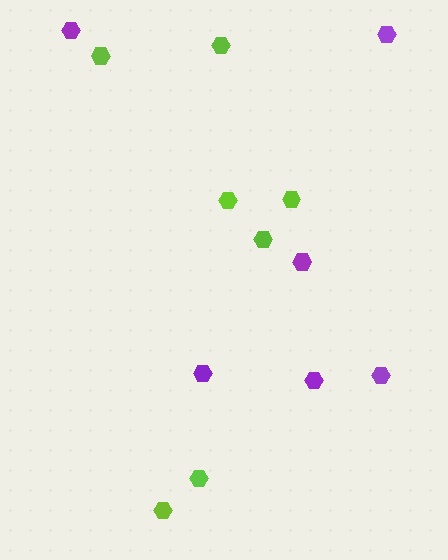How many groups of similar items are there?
There are 2 groups: one group of purple hexagons (6) and one group of lime hexagons (7).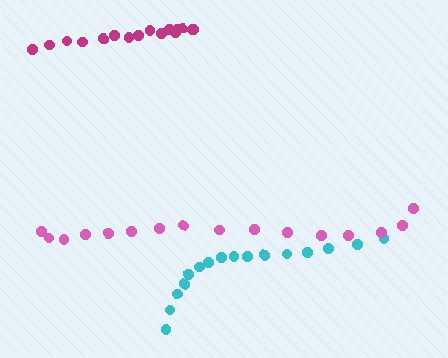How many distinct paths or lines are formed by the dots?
There are 3 distinct paths.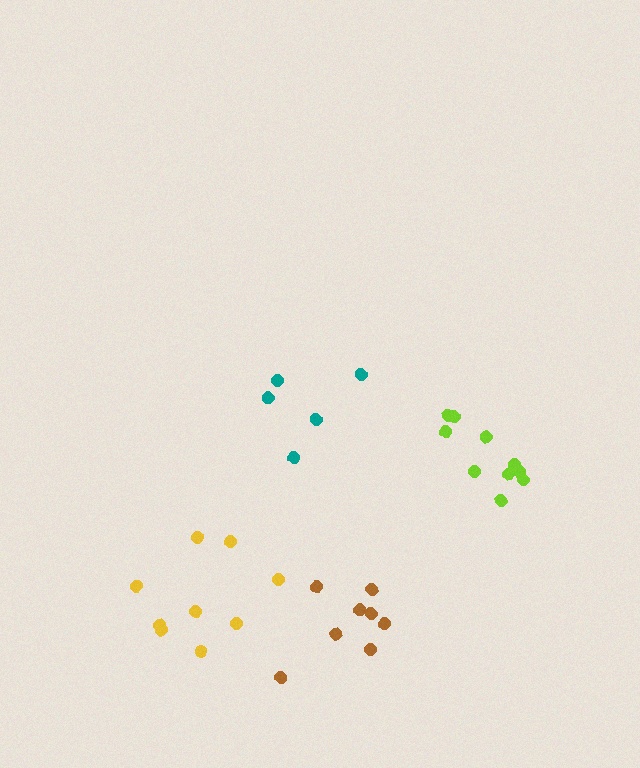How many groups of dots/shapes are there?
There are 4 groups.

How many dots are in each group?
Group 1: 8 dots, Group 2: 10 dots, Group 3: 5 dots, Group 4: 9 dots (32 total).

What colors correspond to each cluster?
The clusters are colored: brown, lime, teal, yellow.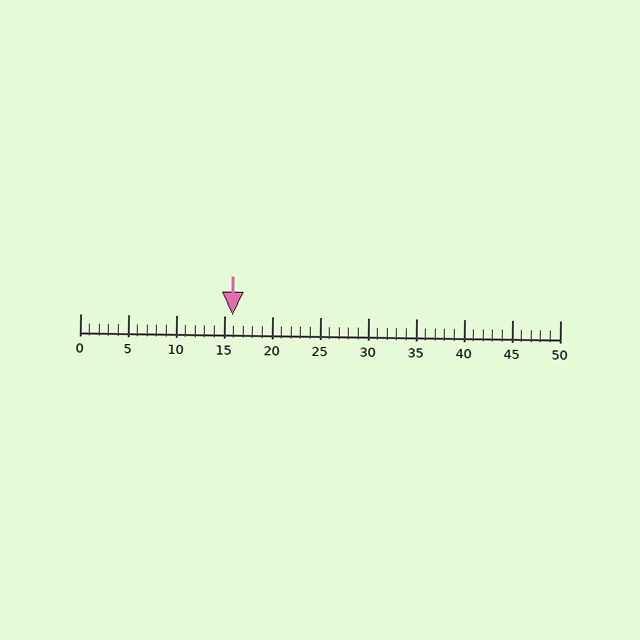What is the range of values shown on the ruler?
The ruler shows values from 0 to 50.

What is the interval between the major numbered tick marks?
The major tick marks are spaced 5 units apart.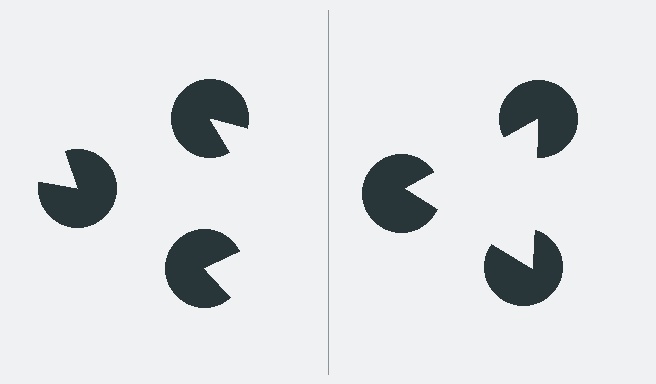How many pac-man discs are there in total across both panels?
6 — 3 on each side.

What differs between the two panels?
The pac-man discs are positioned identically on both sides; only the wedge orientations differ. On the right they align to a triangle; on the left they are misaligned.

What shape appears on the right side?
An illusory triangle.